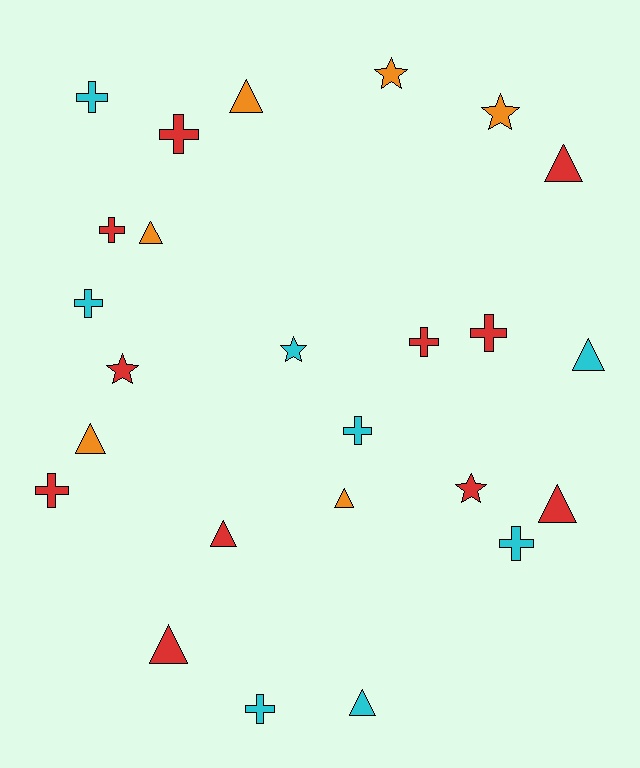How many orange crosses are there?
There are no orange crosses.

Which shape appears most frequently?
Triangle, with 10 objects.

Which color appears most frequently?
Red, with 11 objects.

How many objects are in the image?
There are 25 objects.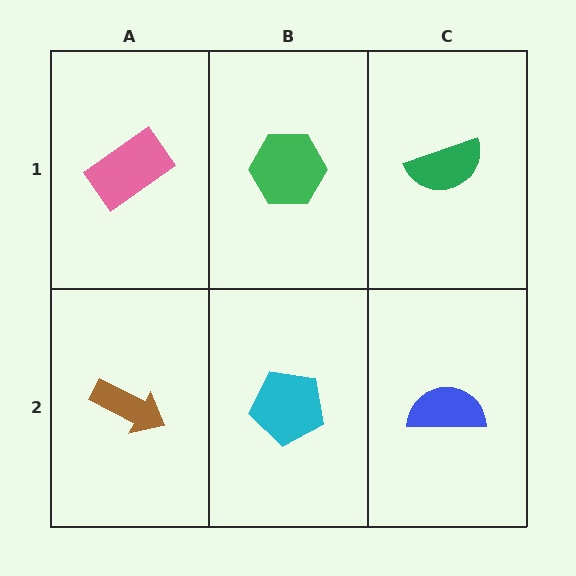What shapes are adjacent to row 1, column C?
A blue semicircle (row 2, column C), a green hexagon (row 1, column B).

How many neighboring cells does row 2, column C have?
2.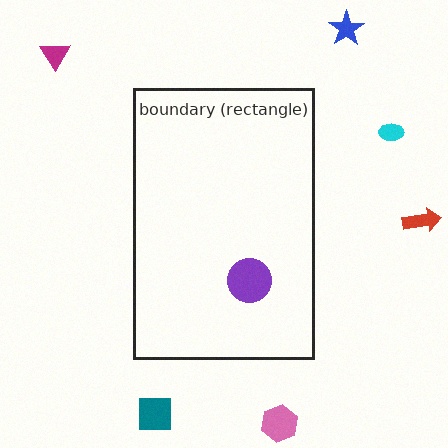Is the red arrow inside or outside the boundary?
Outside.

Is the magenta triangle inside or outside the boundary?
Outside.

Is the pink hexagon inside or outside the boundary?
Outside.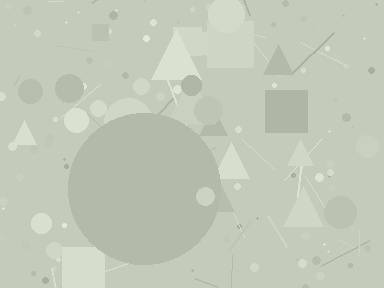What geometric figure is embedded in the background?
A circle is embedded in the background.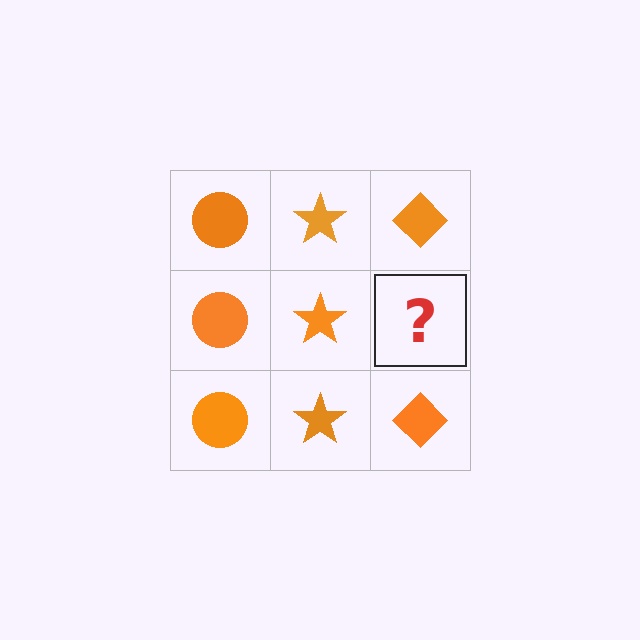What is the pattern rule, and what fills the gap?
The rule is that each column has a consistent shape. The gap should be filled with an orange diamond.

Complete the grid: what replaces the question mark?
The question mark should be replaced with an orange diamond.